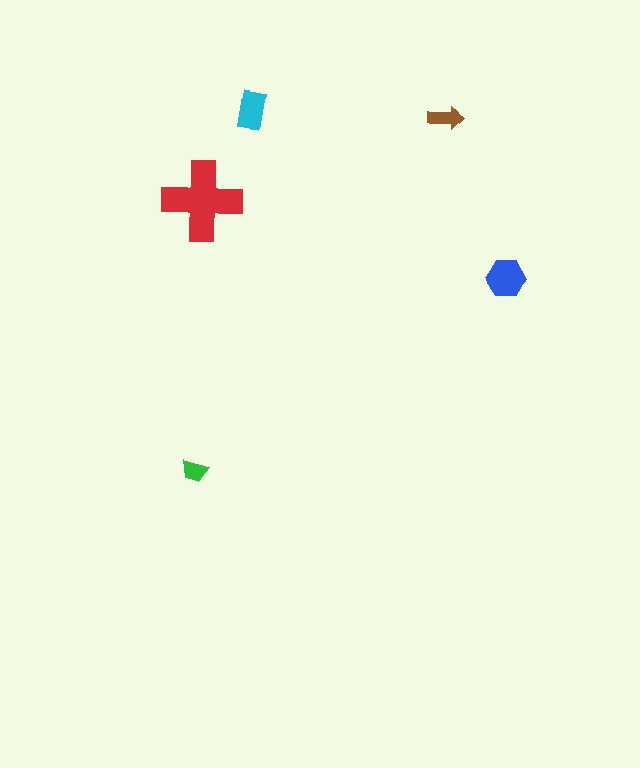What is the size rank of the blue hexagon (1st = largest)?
2nd.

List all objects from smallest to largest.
The green trapezoid, the brown arrow, the cyan rectangle, the blue hexagon, the red cross.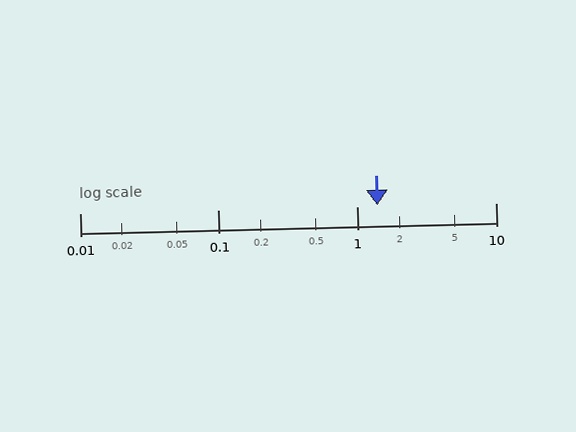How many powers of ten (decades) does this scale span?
The scale spans 3 decades, from 0.01 to 10.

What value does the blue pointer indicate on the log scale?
The pointer indicates approximately 1.4.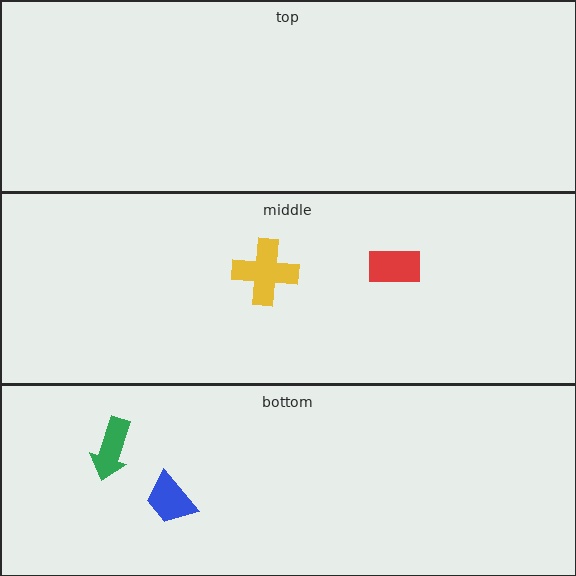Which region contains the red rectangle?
The middle region.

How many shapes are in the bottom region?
2.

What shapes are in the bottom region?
The blue trapezoid, the green arrow.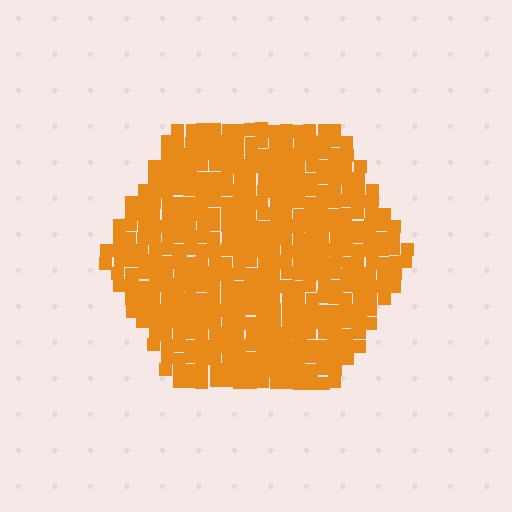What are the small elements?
The small elements are squares.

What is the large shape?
The large shape is a hexagon.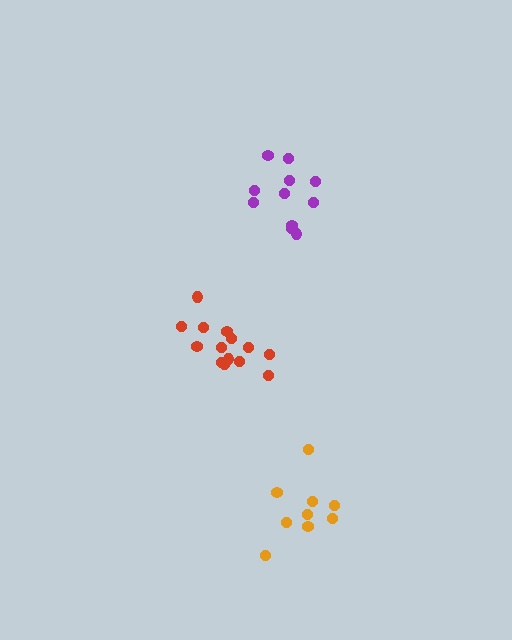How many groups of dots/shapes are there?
There are 3 groups.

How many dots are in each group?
Group 1: 9 dots, Group 2: 14 dots, Group 3: 11 dots (34 total).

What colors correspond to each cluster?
The clusters are colored: orange, red, purple.